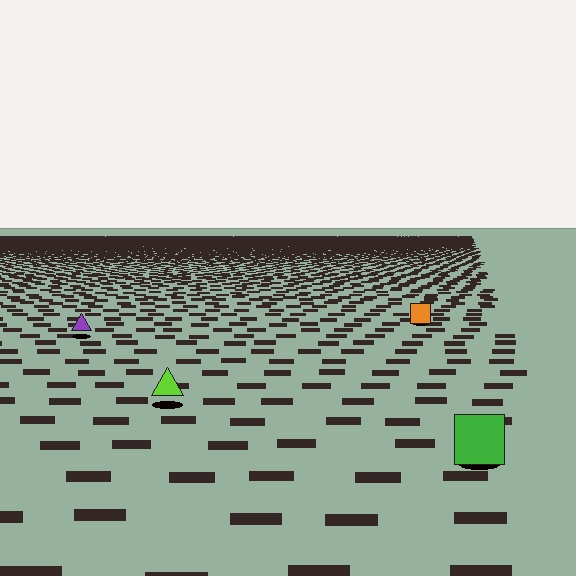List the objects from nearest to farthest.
From nearest to farthest: the green square, the lime triangle, the purple triangle, the orange square.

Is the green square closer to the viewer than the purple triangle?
Yes. The green square is closer — you can tell from the texture gradient: the ground texture is coarser near it.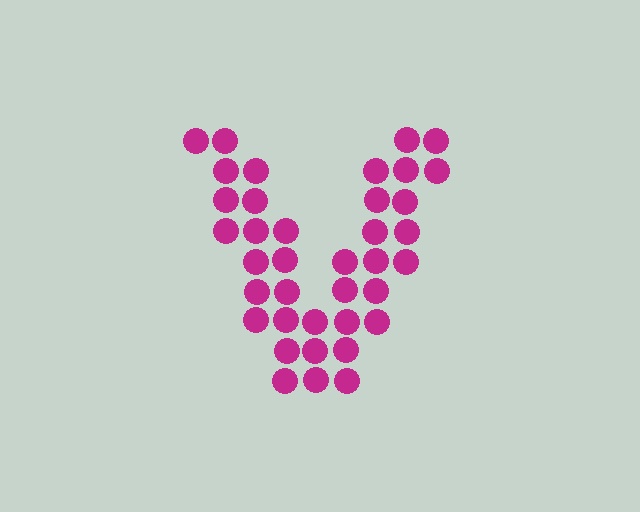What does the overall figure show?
The overall figure shows the letter V.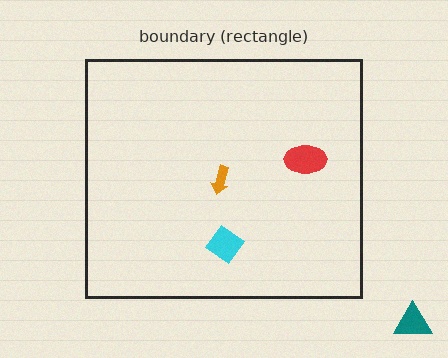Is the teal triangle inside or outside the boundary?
Outside.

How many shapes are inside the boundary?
3 inside, 1 outside.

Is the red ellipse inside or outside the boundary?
Inside.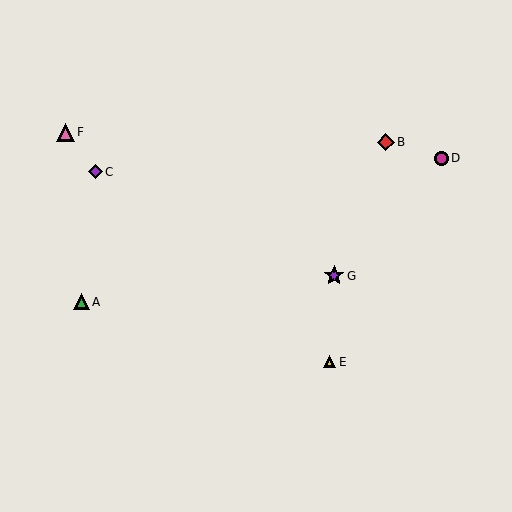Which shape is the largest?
The purple star (labeled G) is the largest.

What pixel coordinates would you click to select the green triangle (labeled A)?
Click at (81, 302) to select the green triangle A.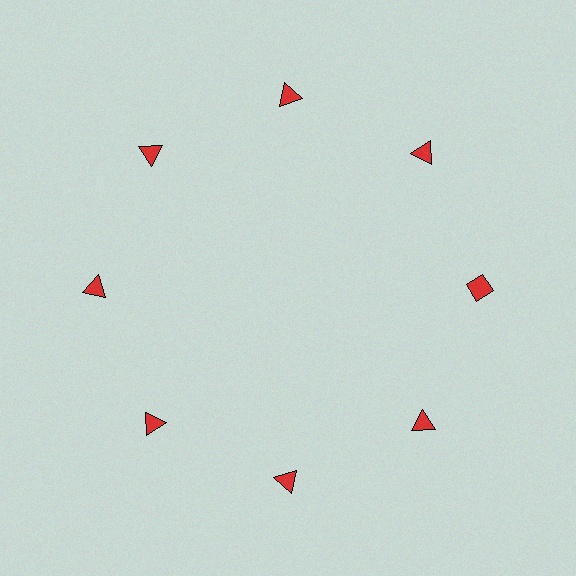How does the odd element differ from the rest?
It has a different shape: diamond instead of triangle.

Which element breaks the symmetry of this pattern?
The red diamond at roughly the 3 o'clock position breaks the symmetry. All other shapes are red triangles.